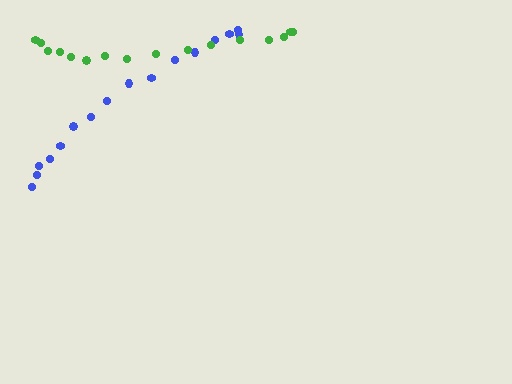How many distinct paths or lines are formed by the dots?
There are 2 distinct paths.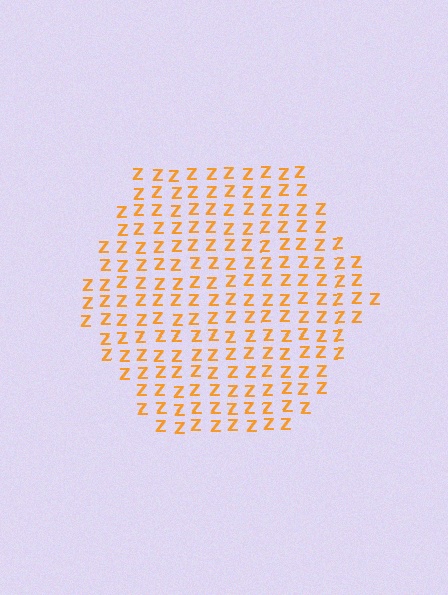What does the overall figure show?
The overall figure shows a hexagon.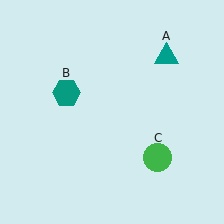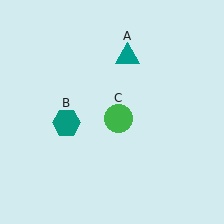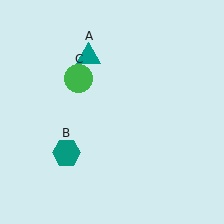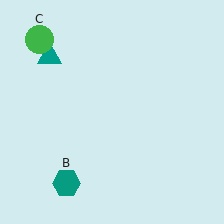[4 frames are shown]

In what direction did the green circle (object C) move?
The green circle (object C) moved up and to the left.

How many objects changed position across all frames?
3 objects changed position: teal triangle (object A), teal hexagon (object B), green circle (object C).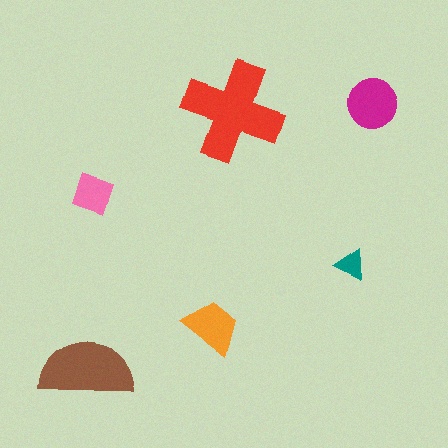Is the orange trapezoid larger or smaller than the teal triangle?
Larger.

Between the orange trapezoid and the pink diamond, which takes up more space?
The orange trapezoid.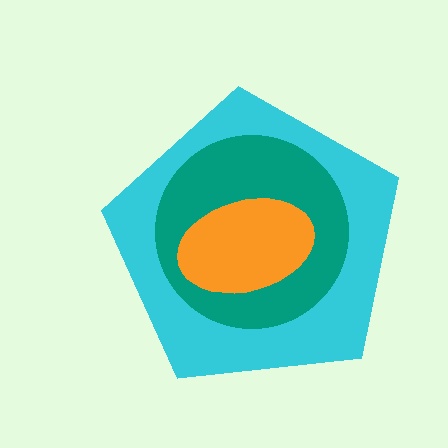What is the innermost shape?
The orange ellipse.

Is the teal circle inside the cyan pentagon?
Yes.